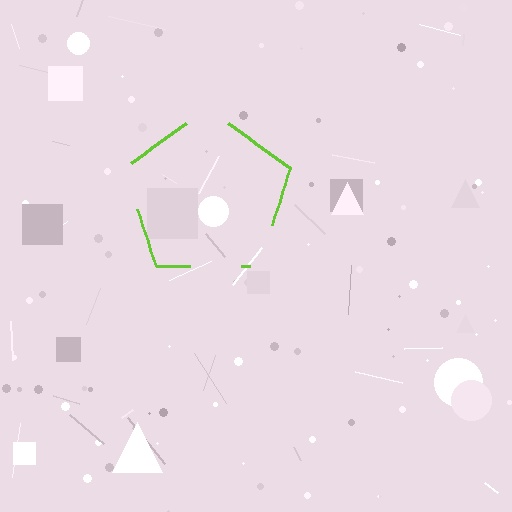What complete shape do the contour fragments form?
The contour fragments form a pentagon.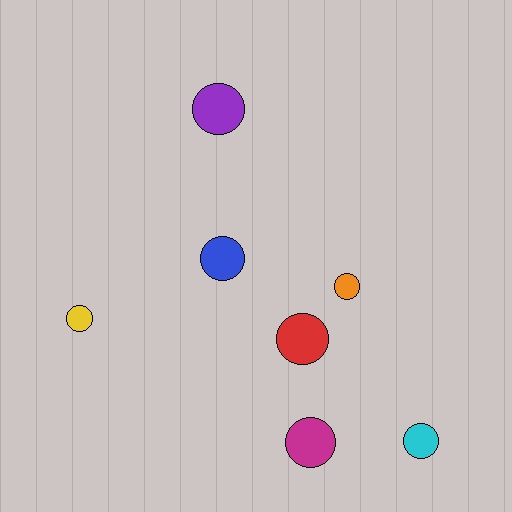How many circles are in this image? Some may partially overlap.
There are 7 circles.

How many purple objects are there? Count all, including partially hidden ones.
There is 1 purple object.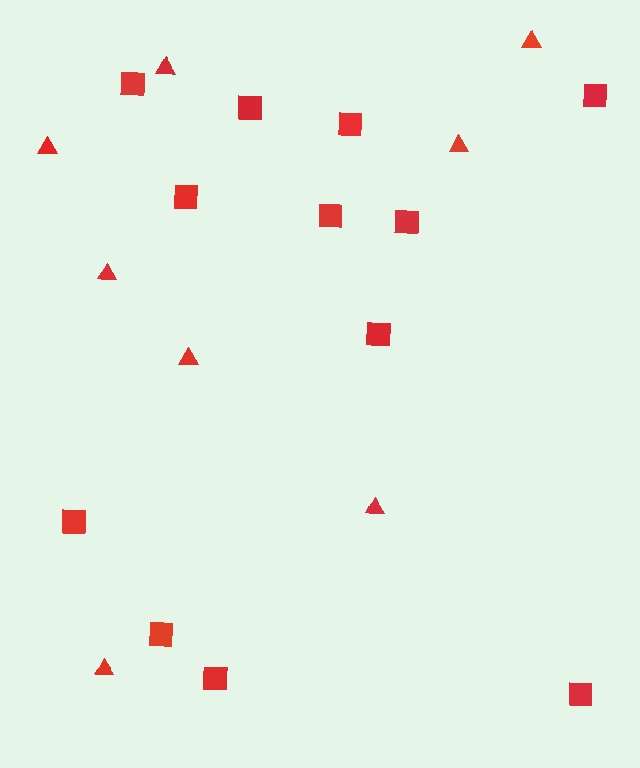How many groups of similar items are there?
There are 2 groups: one group of squares (12) and one group of triangles (8).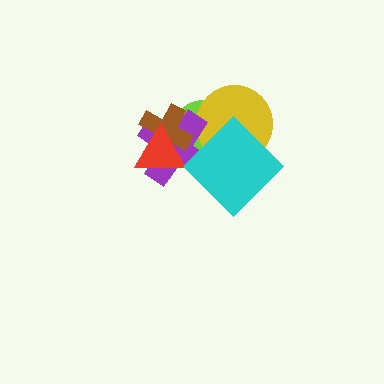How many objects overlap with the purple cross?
5 objects overlap with the purple cross.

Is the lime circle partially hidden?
Yes, it is partially covered by another shape.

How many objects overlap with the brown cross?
3 objects overlap with the brown cross.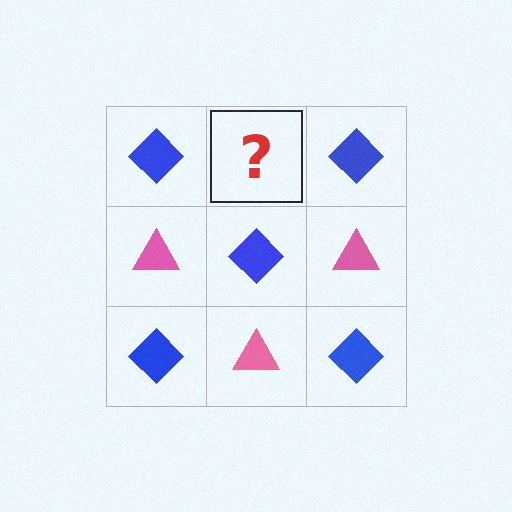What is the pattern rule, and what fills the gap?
The rule is that it alternates blue diamond and pink triangle in a checkerboard pattern. The gap should be filled with a pink triangle.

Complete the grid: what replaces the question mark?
The question mark should be replaced with a pink triangle.